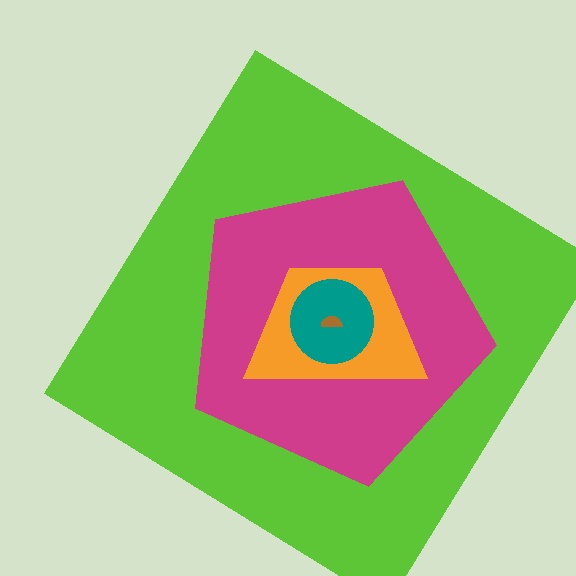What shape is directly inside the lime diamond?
The magenta pentagon.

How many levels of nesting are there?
5.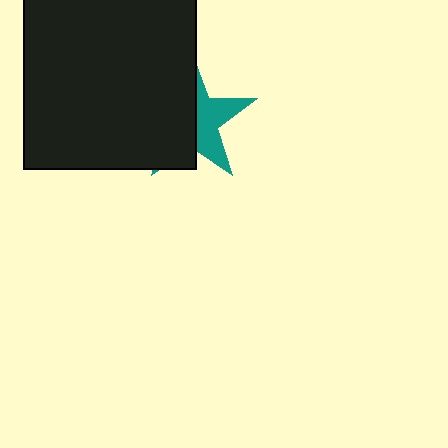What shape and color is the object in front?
The object in front is a black rectangle.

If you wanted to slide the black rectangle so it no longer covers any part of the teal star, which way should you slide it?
Slide it left — that is the most direct way to separate the two shapes.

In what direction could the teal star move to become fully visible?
The teal star could move right. That would shift it out from behind the black rectangle entirely.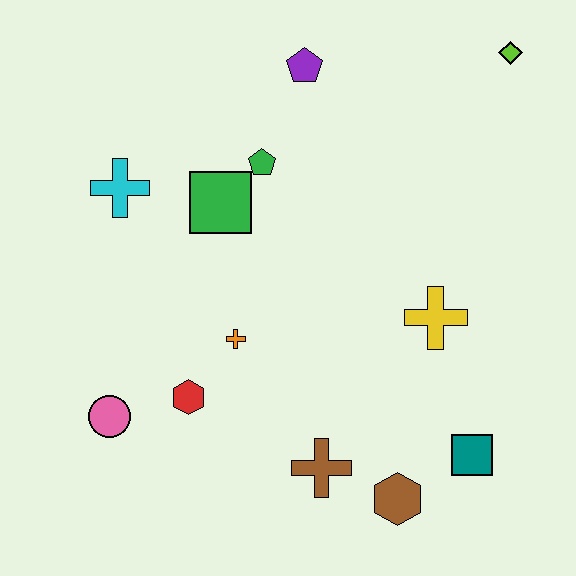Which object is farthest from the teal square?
The cyan cross is farthest from the teal square.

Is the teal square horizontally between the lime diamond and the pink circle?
Yes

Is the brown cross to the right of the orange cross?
Yes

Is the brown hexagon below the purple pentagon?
Yes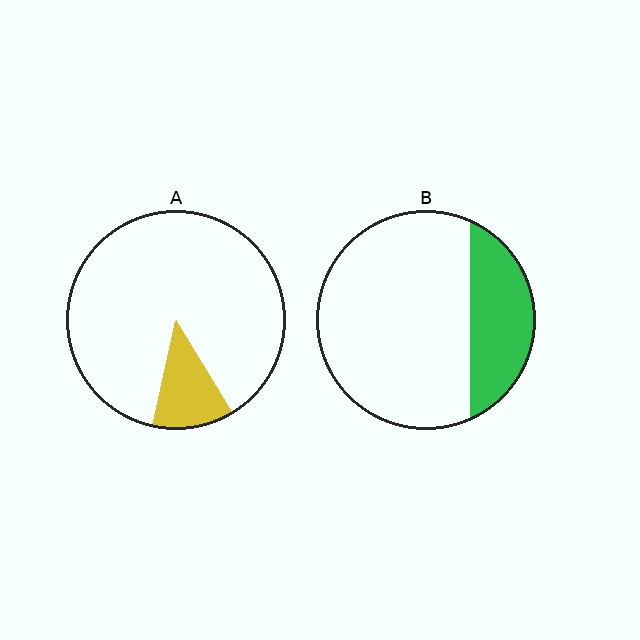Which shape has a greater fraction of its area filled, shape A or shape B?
Shape B.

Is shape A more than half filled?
No.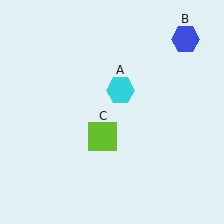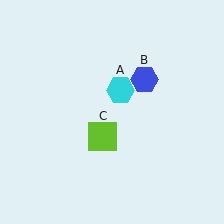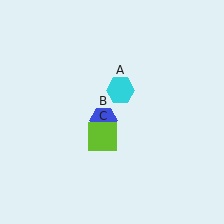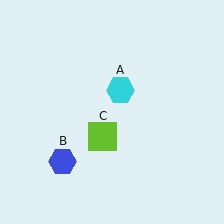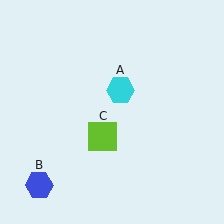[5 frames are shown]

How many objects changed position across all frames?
1 object changed position: blue hexagon (object B).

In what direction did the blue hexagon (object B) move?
The blue hexagon (object B) moved down and to the left.